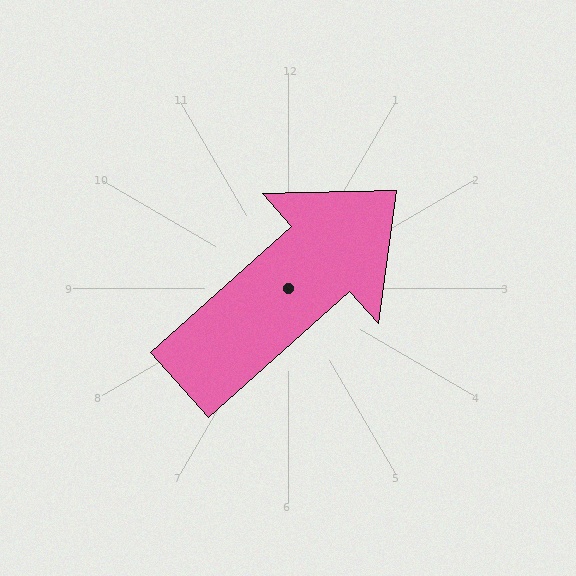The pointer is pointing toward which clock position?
Roughly 2 o'clock.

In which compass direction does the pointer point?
Northeast.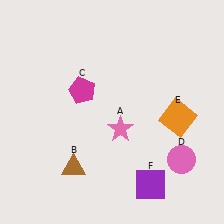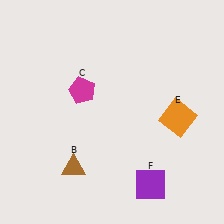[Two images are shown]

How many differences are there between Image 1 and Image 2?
There are 2 differences between the two images.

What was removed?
The pink star (A), the pink circle (D) were removed in Image 2.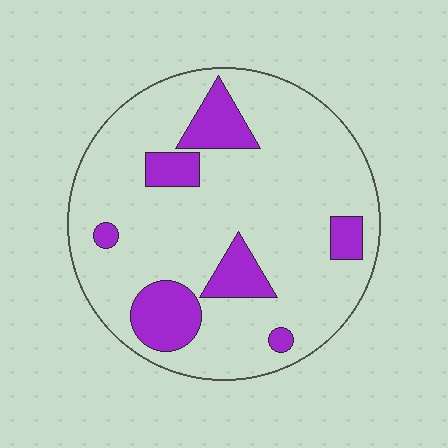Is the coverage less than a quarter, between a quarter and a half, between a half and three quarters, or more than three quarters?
Less than a quarter.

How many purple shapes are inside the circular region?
7.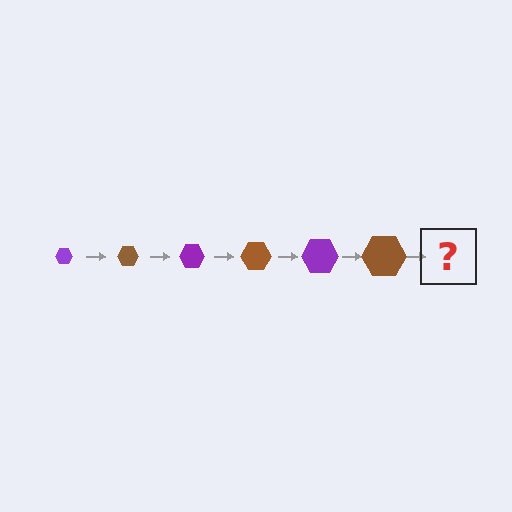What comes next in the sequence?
The next element should be a purple hexagon, larger than the previous one.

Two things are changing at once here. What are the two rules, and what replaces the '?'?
The two rules are that the hexagon grows larger each step and the color cycles through purple and brown. The '?' should be a purple hexagon, larger than the previous one.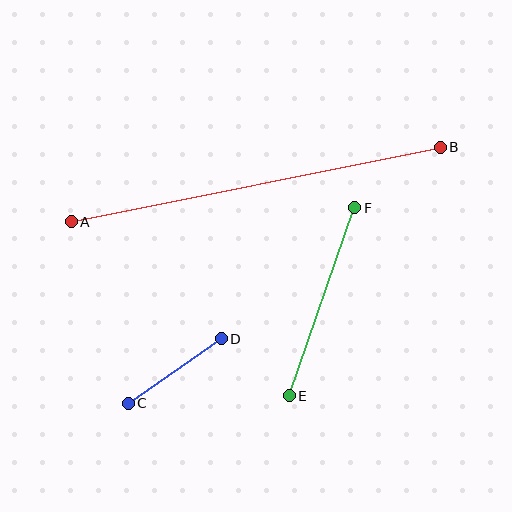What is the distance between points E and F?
The distance is approximately 199 pixels.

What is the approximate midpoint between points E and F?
The midpoint is at approximately (322, 302) pixels.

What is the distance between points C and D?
The distance is approximately 113 pixels.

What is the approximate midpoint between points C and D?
The midpoint is at approximately (175, 371) pixels.